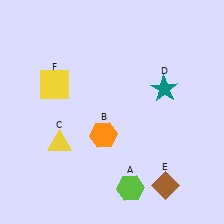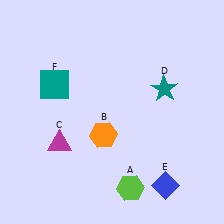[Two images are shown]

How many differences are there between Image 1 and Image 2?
There are 3 differences between the two images.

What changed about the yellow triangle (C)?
In Image 1, C is yellow. In Image 2, it changed to magenta.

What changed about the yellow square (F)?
In Image 1, F is yellow. In Image 2, it changed to teal.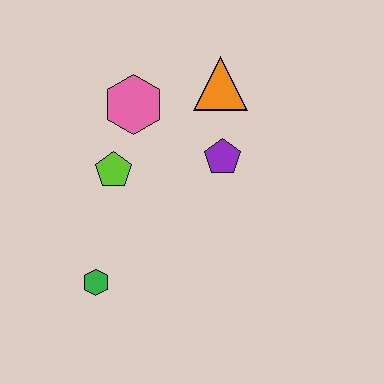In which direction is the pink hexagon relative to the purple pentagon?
The pink hexagon is to the left of the purple pentagon.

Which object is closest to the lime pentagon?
The pink hexagon is closest to the lime pentagon.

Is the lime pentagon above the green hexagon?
Yes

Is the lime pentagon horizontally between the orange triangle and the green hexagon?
Yes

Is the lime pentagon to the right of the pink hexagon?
No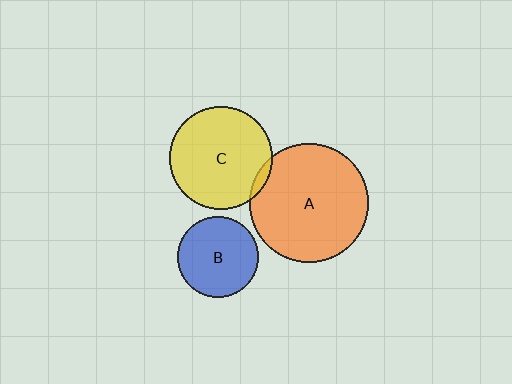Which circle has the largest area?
Circle A (orange).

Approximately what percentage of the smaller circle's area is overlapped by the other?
Approximately 5%.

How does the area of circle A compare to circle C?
Approximately 1.3 times.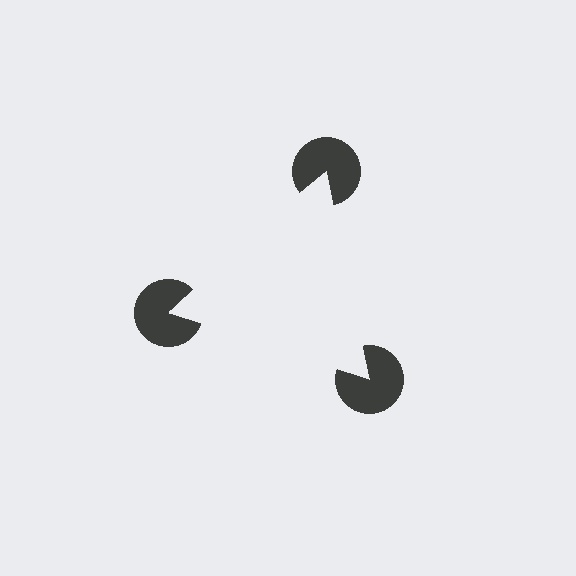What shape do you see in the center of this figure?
An illusory triangle — its edges are inferred from the aligned wedge cuts in the pac-man discs, not physically drawn.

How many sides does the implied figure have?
3 sides.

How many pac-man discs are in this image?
There are 3 — one at each vertex of the illusory triangle.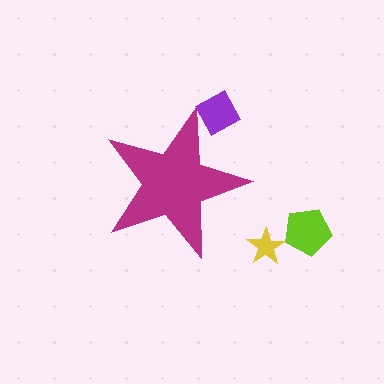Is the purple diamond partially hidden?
Yes, the purple diamond is partially hidden behind the magenta star.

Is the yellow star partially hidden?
No, the yellow star is fully visible.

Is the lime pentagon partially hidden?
No, the lime pentagon is fully visible.